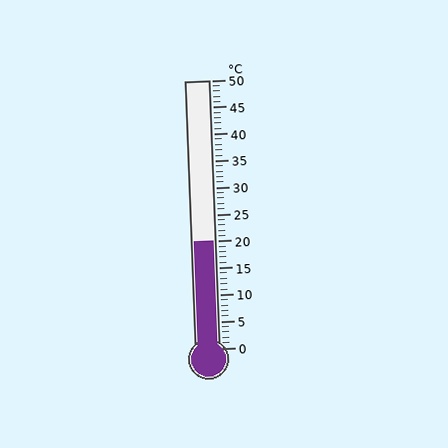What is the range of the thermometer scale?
The thermometer scale ranges from 0°C to 50°C.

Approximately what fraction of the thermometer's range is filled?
The thermometer is filled to approximately 40% of its range.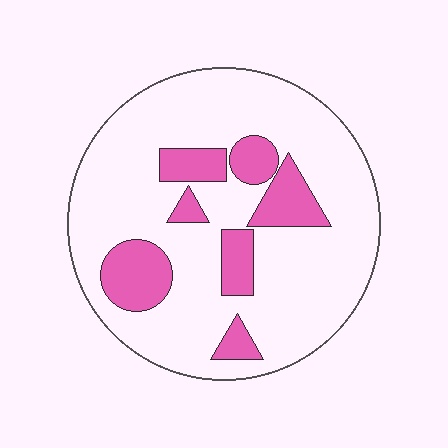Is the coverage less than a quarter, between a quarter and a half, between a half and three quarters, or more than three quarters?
Less than a quarter.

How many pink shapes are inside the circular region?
7.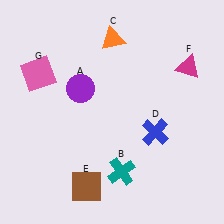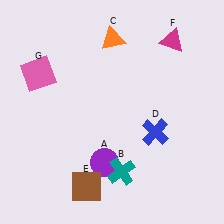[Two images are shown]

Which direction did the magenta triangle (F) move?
The magenta triangle (F) moved up.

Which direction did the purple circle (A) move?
The purple circle (A) moved down.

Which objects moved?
The objects that moved are: the purple circle (A), the magenta triangle (F).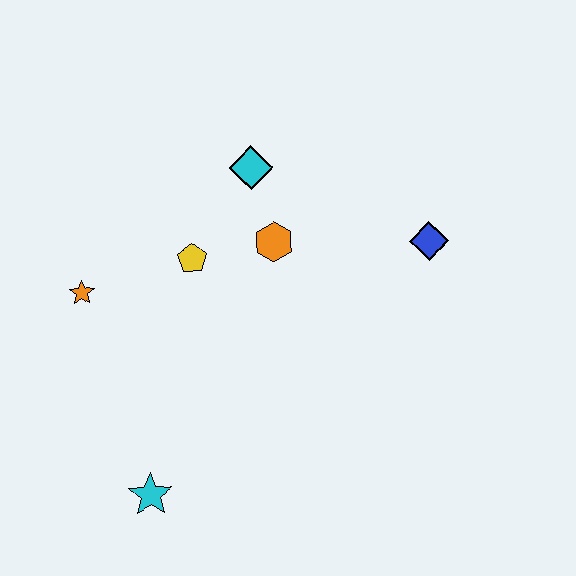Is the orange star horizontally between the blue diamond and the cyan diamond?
No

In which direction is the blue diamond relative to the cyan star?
The blue diamond is to the right of the cyan star.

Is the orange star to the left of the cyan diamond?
Yes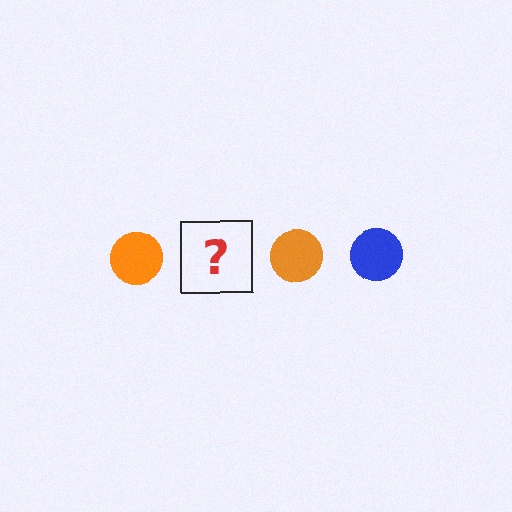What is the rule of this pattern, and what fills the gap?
The rule is that the pattern cycles through orange, blue circles. The gap should be filled with a blue circle.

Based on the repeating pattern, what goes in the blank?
The blank should be a blue circle.